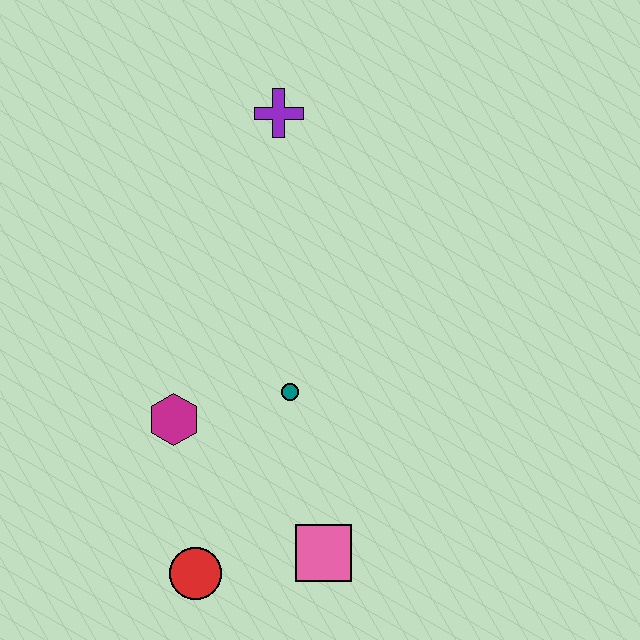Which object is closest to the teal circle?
The magenta hexagon is closest to the teal circle.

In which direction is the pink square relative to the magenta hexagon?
The pink square is to the right of the magenta hexagon.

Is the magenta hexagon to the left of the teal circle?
Yes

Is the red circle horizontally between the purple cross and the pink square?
No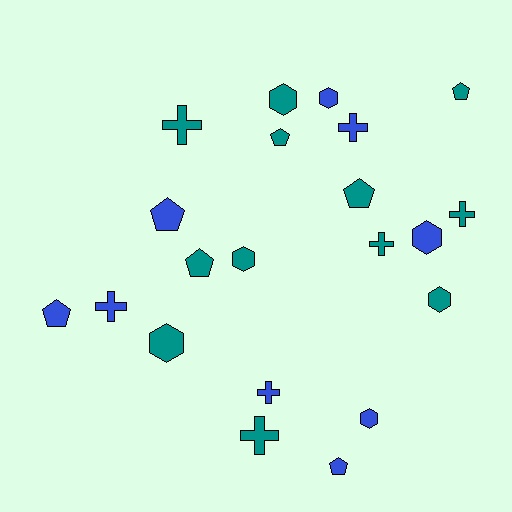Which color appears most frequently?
Teal, with 12 objects.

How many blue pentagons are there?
There are 3 blue pentagons.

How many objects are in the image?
There are 21 objects.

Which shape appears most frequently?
Pentagon, with 7 objects.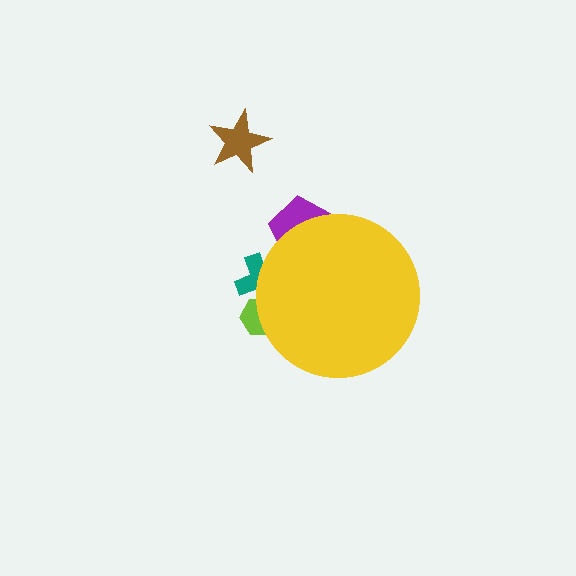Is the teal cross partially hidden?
Yes, the teal cross is partially hidden behind the yellow circle.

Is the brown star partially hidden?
No, the brown star is fully visible.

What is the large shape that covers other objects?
A yellow circle.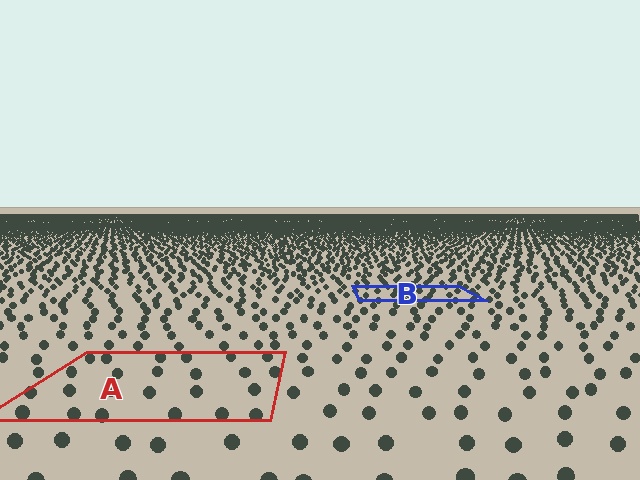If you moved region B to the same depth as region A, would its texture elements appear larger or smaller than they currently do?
They would appear larger. At a closer depth, the same texture elements are projected at a bigger on-screen size.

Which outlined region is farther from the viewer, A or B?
Region B is farther from the viewer — the texture elements inside it appear smaller and more densely packed.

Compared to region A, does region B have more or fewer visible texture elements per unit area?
Region B has more texture elements per unit area — they are packed more densely because it is farther away.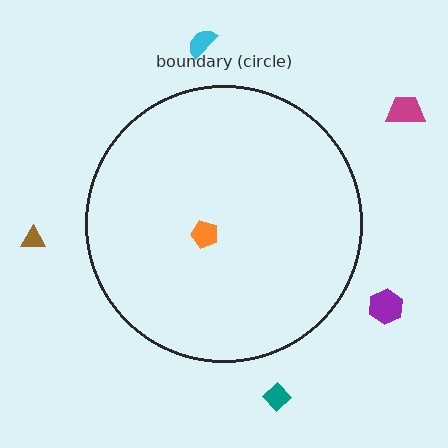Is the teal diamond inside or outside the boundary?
Outside.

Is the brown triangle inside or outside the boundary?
Outside.